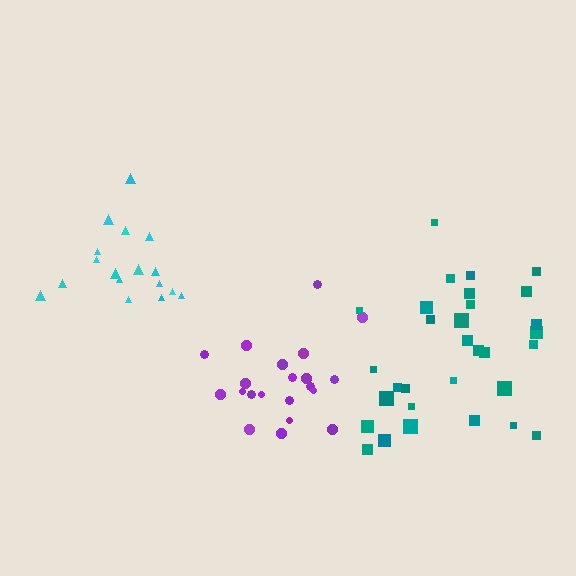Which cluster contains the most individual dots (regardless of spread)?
Teal (31).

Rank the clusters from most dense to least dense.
cyan, teal, purple.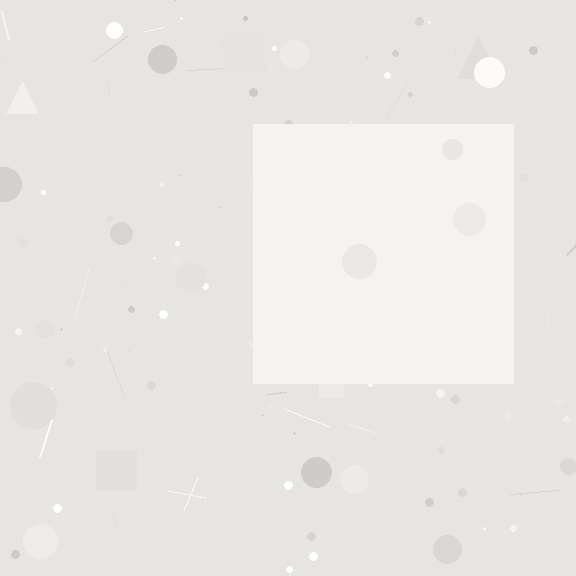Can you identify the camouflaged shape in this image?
The camouflaged shape is a square.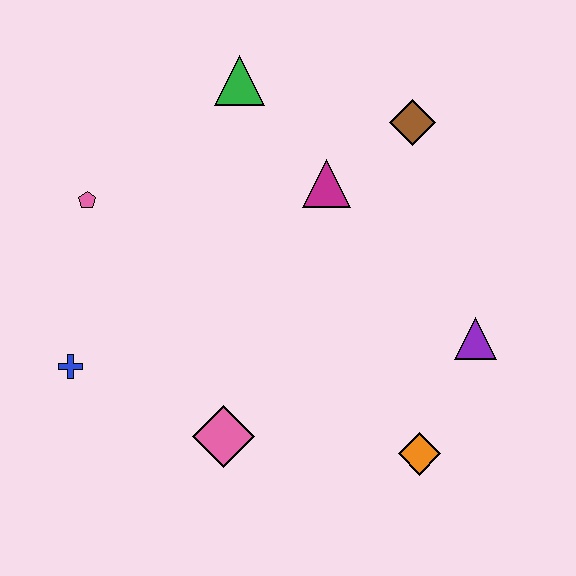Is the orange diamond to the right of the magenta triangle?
Yes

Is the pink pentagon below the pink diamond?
No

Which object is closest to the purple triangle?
The orange diamond is closest to the purple triangle.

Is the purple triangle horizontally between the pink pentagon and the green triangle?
No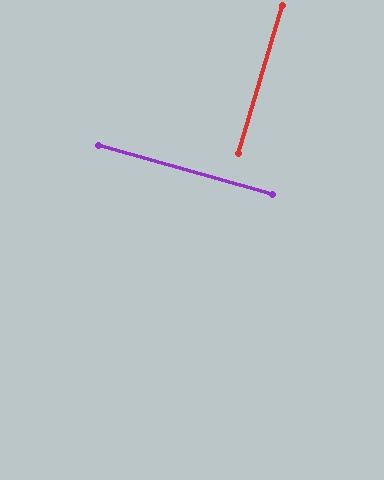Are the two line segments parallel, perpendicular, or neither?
Perpendicular — they meet at approximately 89°.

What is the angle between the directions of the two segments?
Approximately 89 degrees.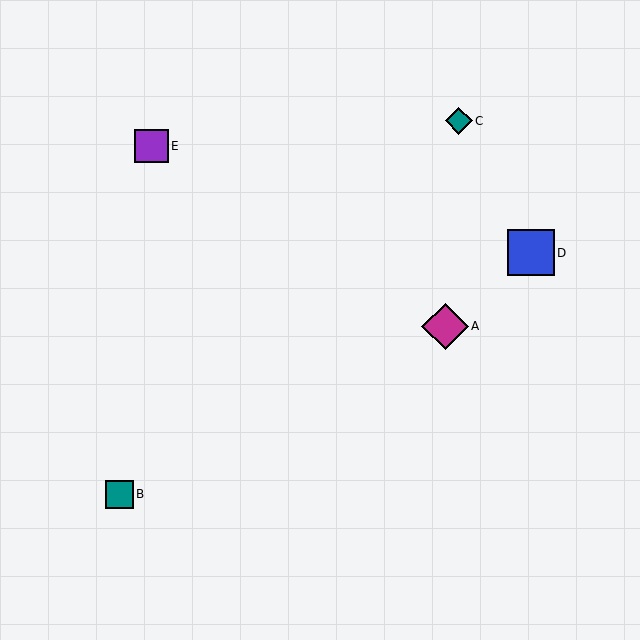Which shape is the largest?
The blue square (labeled D) is the largest.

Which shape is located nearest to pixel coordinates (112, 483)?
The teal square (labeled B) at (119, 495) is nearest to that location.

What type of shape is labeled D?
Shape D is a blue square.